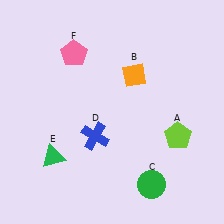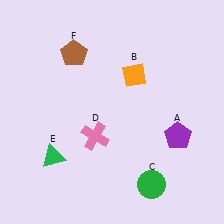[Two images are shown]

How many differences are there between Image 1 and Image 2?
There are 3 differences between the two images.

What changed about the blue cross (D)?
In Image 1, D is blue. In Image 2, it changed to pink.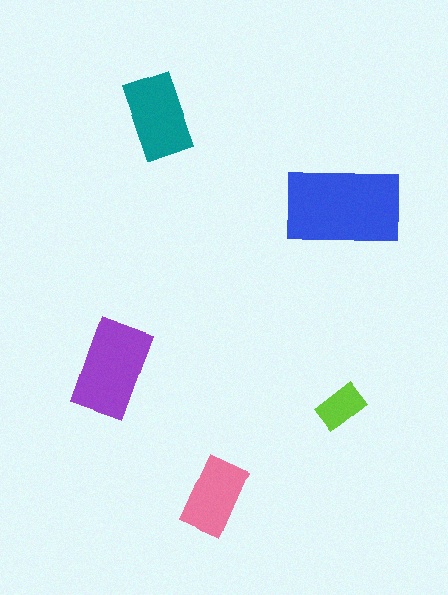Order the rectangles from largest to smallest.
the blue one, the purple one, the teal one, the pink one, the lime one.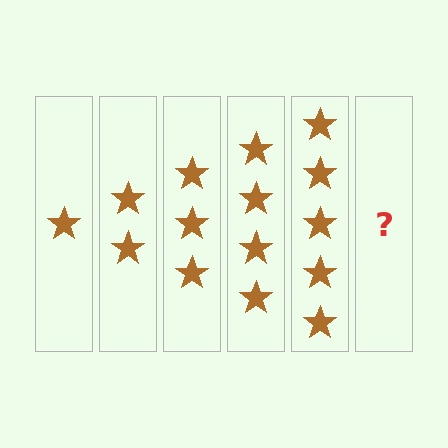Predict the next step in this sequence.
The next step is 6 stars.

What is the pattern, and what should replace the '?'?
The pattern is that each step adds one more star. The '?' should be 6 stars.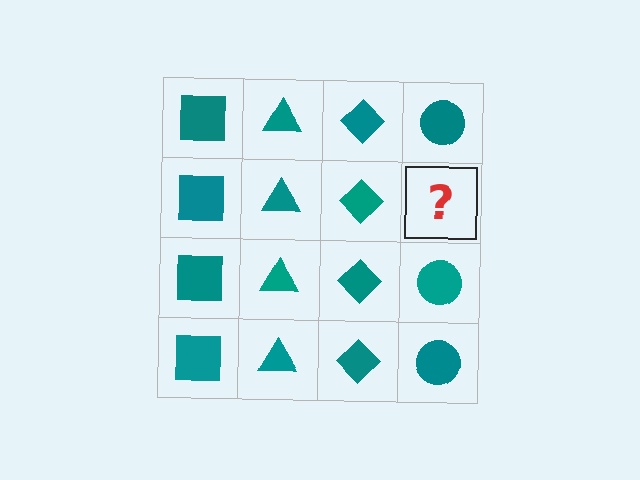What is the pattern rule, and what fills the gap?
The rule is that each column has a consistent shape. The gap should be filled with a teal circle.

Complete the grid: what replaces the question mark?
The question mark should be replaced with a teal circle.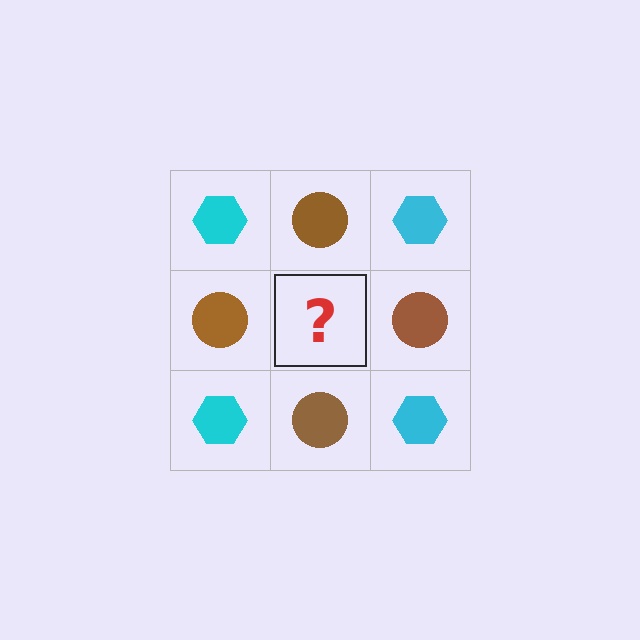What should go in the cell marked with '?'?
The missing cell should contain a cyan hexagon.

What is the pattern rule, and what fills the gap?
The rule is that it alternates cyan hexagon and brown circle in a checkerboard pattern. The gap should be filled with a cyan hexagon.